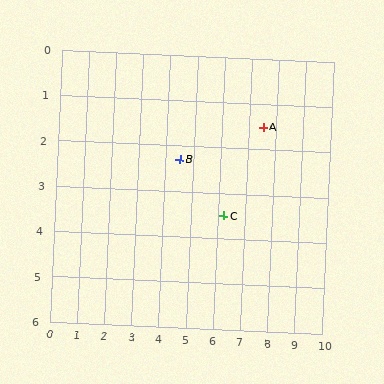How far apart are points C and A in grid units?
Points C and A are about 2.4 grid units apart.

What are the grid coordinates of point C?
Point C is at approximately (6.2, 3.5).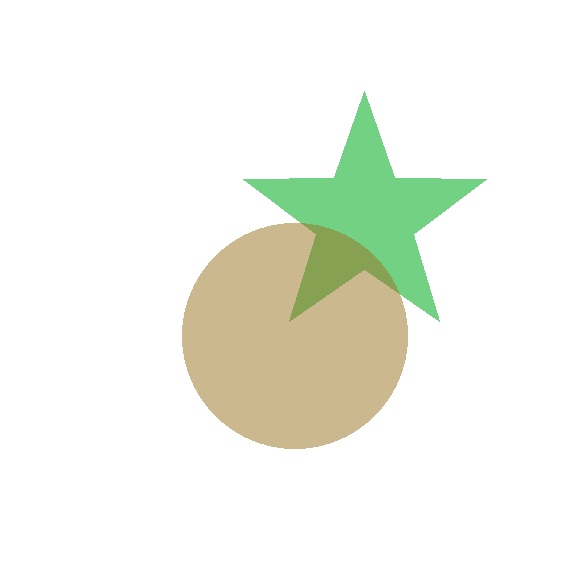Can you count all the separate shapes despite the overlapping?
Yes, there are 2 separate shapes.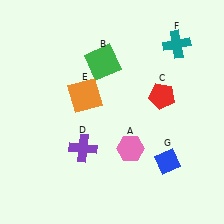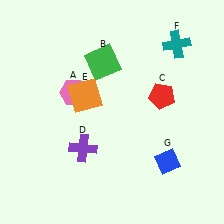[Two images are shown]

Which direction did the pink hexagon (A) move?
The pink hexagon (A) moved left.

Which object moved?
The pink hexagon (A) moved left.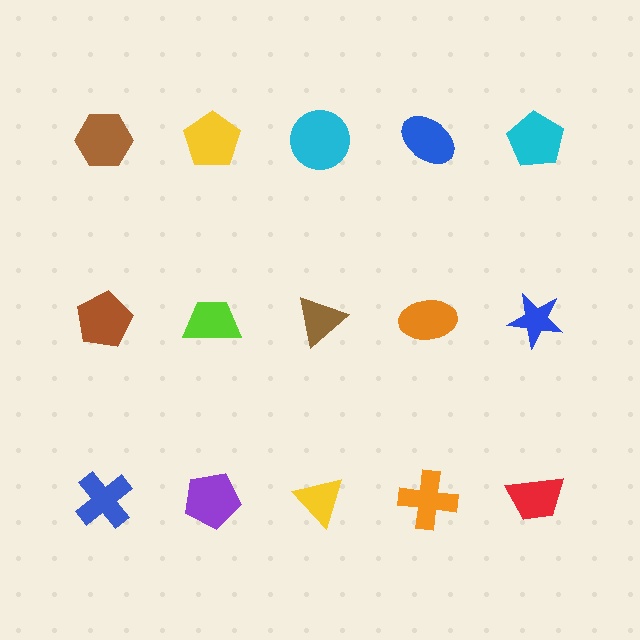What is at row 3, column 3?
A yellow triangle.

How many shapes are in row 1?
5 shapes.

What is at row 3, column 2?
A purple pentagon.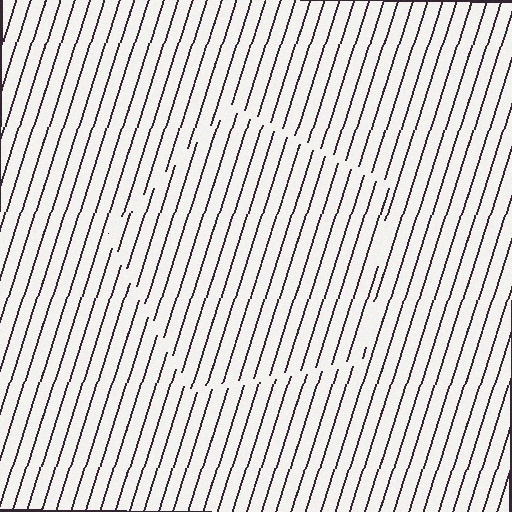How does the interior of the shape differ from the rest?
The interior of the shape contains the same grating, shifted by half a period — the contour is defined by the phase discontinuity where line-ends from the inner and outer gratings abut.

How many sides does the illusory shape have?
5 sides — the line-ends trace a pentagon.